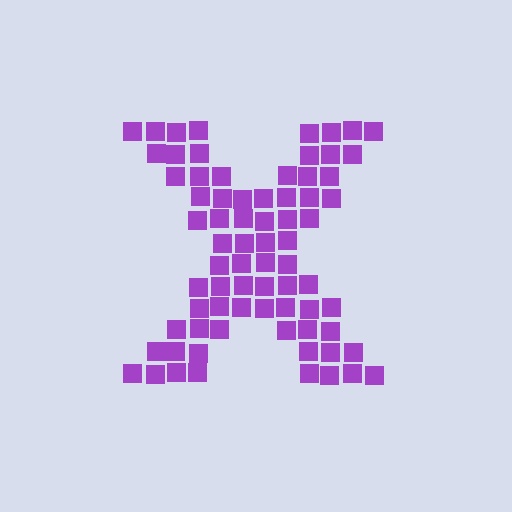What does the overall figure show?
The overall figure shows the letter X.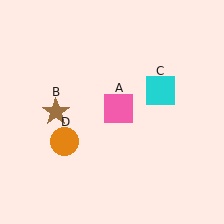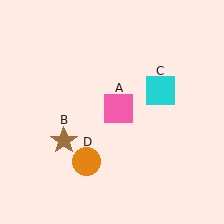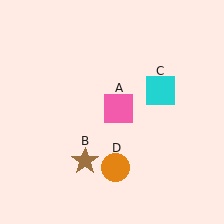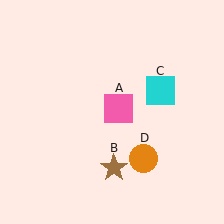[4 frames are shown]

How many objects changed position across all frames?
2 objects changed position: brown star (object B), orange circle (object D).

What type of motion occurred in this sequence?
The brown star (object B), orange circle (object D) rotated counterclockwise around the center of the scene.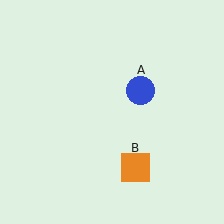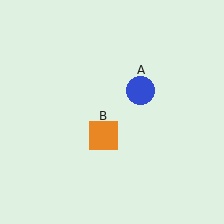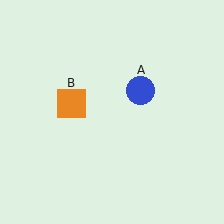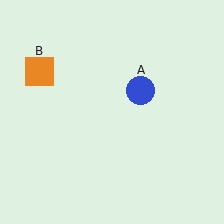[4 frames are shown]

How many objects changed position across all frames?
1 object changed position: orange square (object B).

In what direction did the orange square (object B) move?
The orange square (object B) moved up and to the left.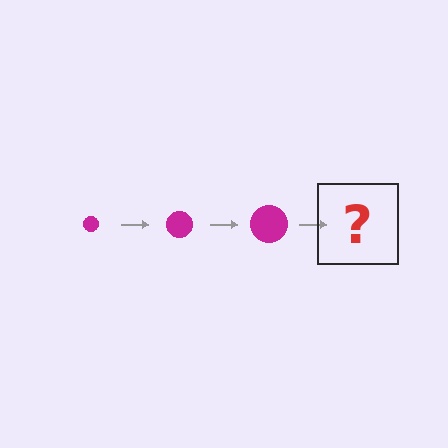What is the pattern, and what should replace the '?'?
The pattern is that the circle gets progressively larger each step. The '?' should be a magenta circle, larger than the previous one.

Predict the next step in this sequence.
The next step is a magenta circle, larger than the previous one.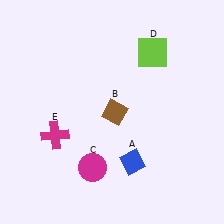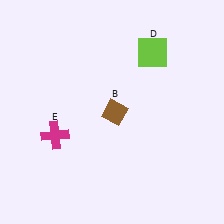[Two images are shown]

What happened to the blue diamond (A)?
The blue diamond (A) was removed in Image 2. It was in the bottom-right area of Image 1.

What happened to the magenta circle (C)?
The magenta circle (C) was removed in Image 2. It was in the bottom-left area of Image 1.